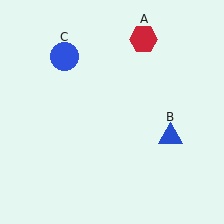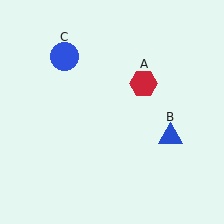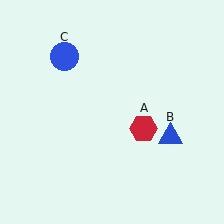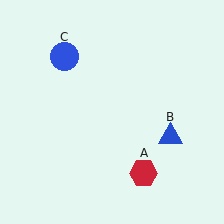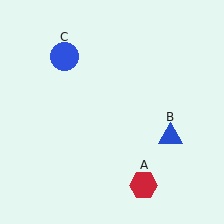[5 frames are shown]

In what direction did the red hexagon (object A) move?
The red hexagon (object A) moved down.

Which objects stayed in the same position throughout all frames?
Blue triangle (object B) and blue circle (object C) remained stationary.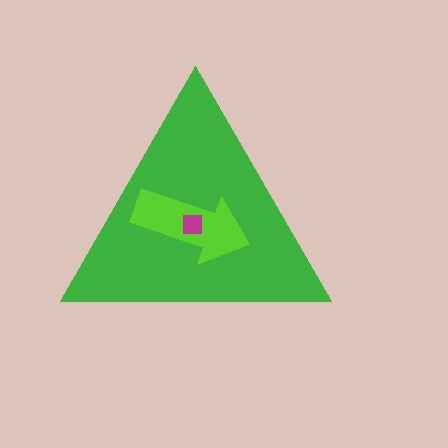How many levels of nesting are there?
3.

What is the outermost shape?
The green triangle.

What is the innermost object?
The magenta square.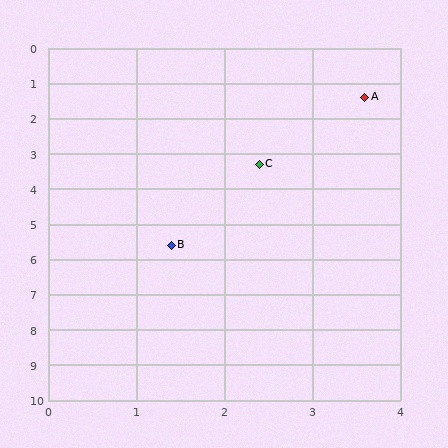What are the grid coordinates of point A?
Point A is at approximately (3.6, 1.4).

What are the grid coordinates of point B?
Point B is at approximately (1.4, 5.6).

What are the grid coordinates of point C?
Point C is at approximately (2.4, 3.3).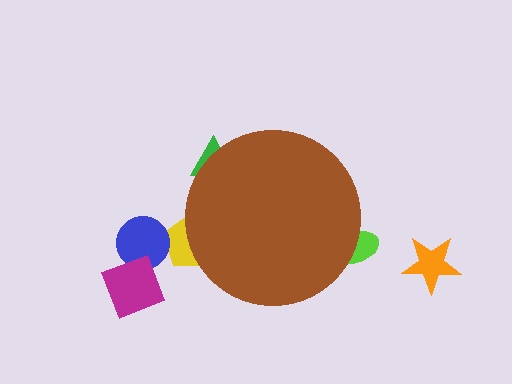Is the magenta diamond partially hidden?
No, the magenta diamond is fully visible.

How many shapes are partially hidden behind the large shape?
3 shapes are partially hidden.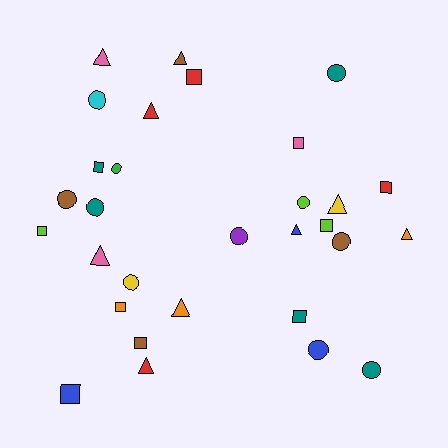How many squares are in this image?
There are 10 squares.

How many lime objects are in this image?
There are 3 lime objects.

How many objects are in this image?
There are 30 objects.